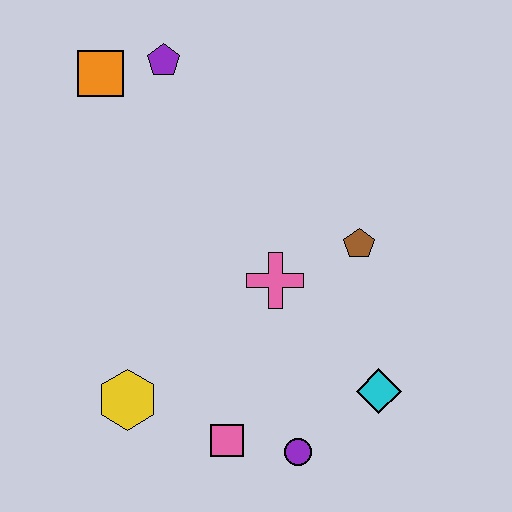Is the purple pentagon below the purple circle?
No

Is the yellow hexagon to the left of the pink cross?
Yes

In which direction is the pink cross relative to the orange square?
The pink cross is below the orange square.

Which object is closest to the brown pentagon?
The pink cross is closest to the brown pentagon.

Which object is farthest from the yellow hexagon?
The purple pentagon is farthest from the yellow hexagon.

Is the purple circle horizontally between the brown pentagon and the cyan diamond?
No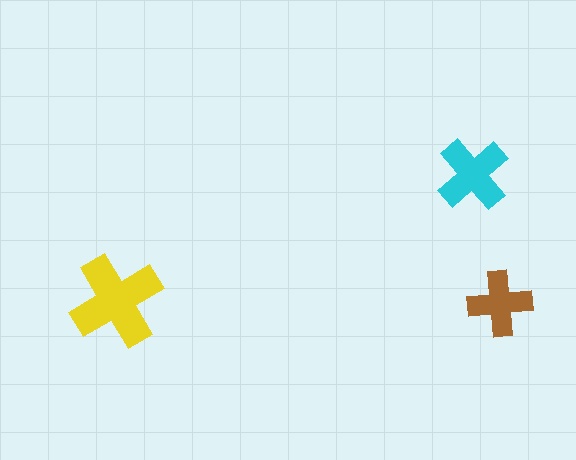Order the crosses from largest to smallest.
the yellow one, the cyan one, the brown one.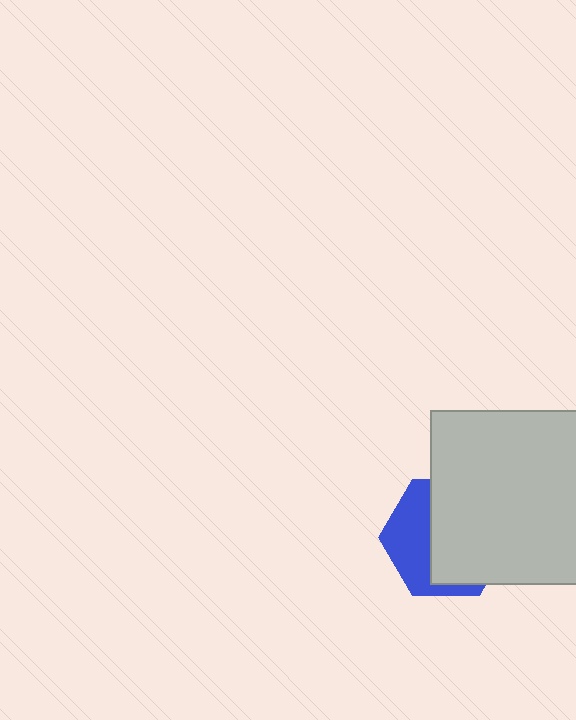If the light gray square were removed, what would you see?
You would see the complete blue hexagon.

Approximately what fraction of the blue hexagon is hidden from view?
Roughly 61% of the blue hexagon is hidden behind the light gray square.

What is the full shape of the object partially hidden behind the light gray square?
The partially hidden object is a blue hexagon.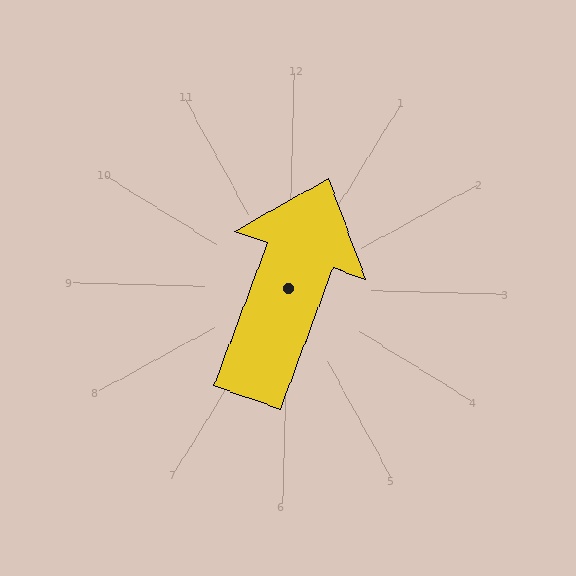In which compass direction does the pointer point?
North.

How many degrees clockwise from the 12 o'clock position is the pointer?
Approximately 19 degrees.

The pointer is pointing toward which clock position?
Roughly 1 o'clock.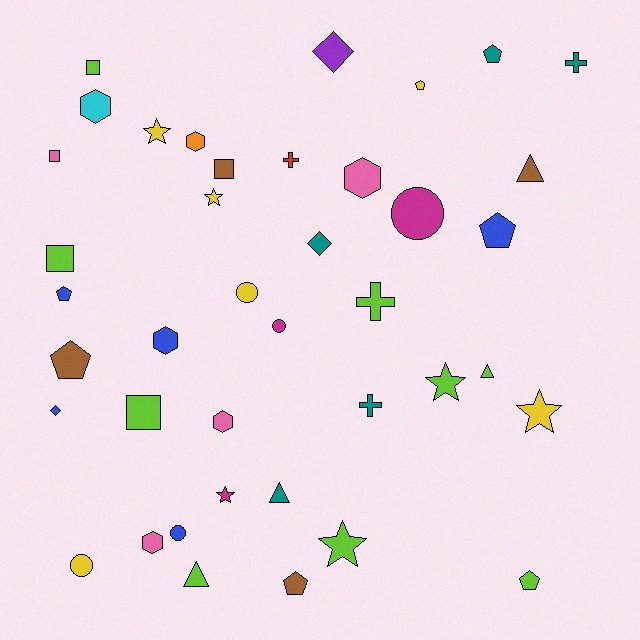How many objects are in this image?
There are 40 objects.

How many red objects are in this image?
There is 1 red object.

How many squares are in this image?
There are 5 squares.